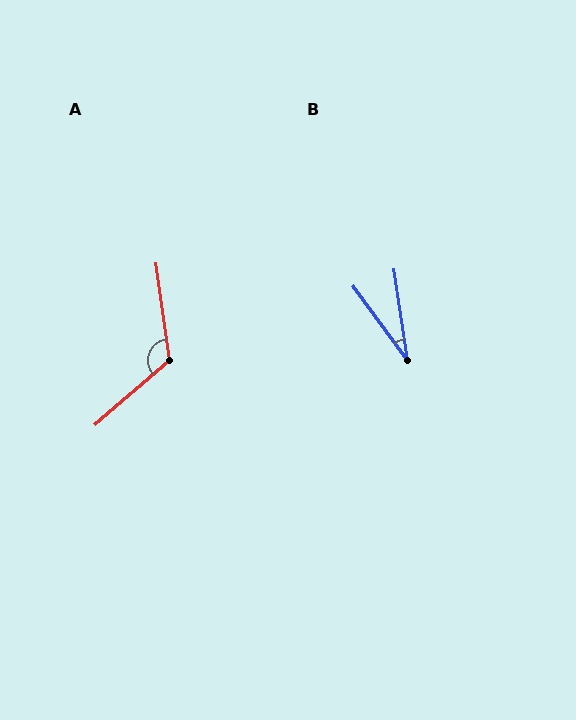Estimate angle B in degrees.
Approximately 28 degrees.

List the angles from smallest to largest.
B (28°), A (123°).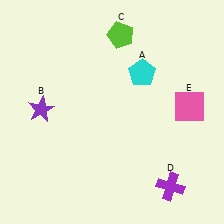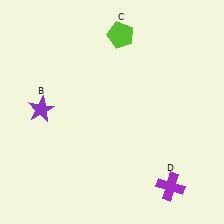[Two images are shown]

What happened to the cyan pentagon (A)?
The cyan pentagon (A) was removed in Image 2. It was in the top-right area of Image 1.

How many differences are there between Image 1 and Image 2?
There are 2 differences between the two images.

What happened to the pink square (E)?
The pink square (E) was removed in Image 2. It was in the top-right area of Image 1.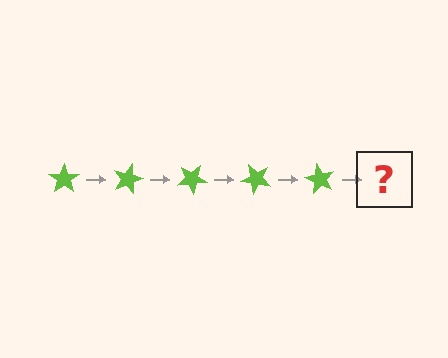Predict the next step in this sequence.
The next step is a lime star rotated 75 degrees.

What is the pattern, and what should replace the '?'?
The pattern is that the star rotates 15 degrees each step. The '?' should be a lime star rotated 75 degrees.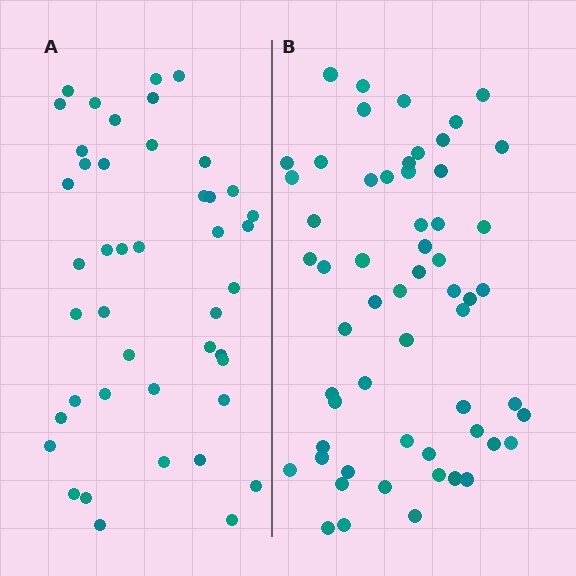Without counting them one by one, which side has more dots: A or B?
Region B (the right region) has more dots.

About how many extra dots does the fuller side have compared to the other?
Region B has approximately 15 more dots than region A.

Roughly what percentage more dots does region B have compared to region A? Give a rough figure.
About 30% more.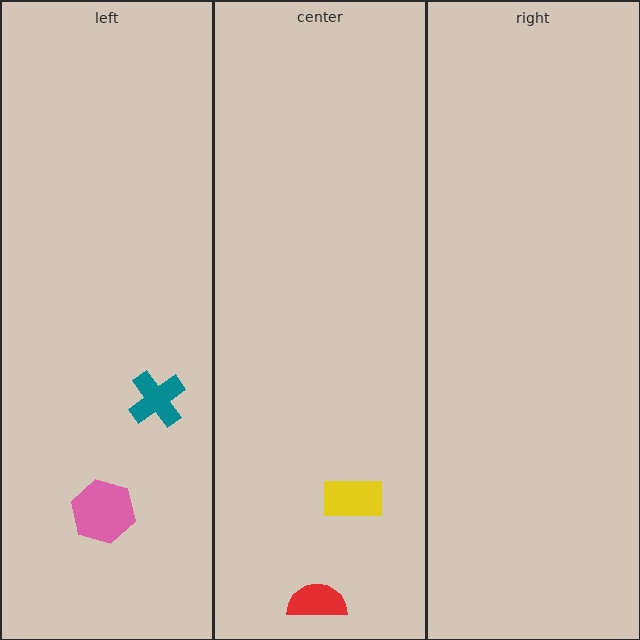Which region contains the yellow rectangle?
The center region.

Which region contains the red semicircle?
The center region.